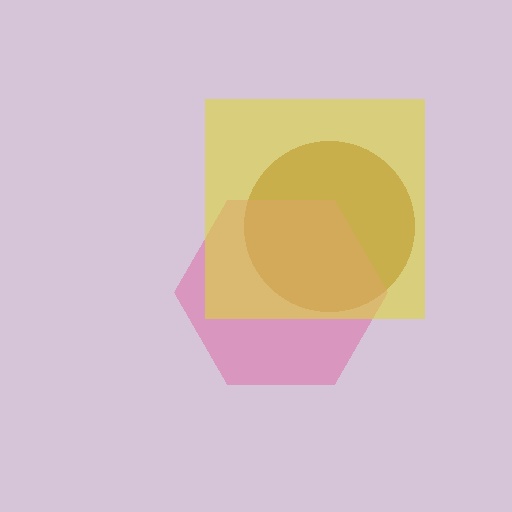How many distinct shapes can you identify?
There are 3 distinct shapes: a brown circle, a pink hexagon, a yellow square.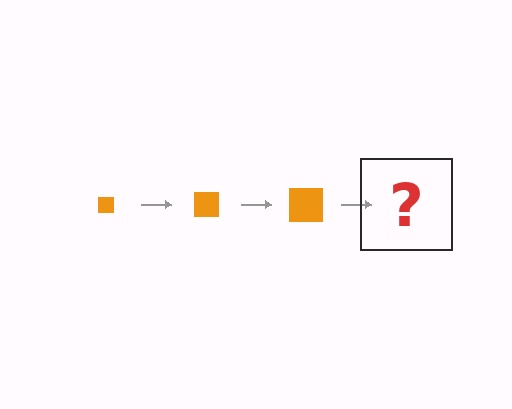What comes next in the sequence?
The next element should be an orange square, larger than the previous one.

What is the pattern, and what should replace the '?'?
The pattern is that the square gets progressively larger each step. The '?' should be an orange square, larger than the previous one.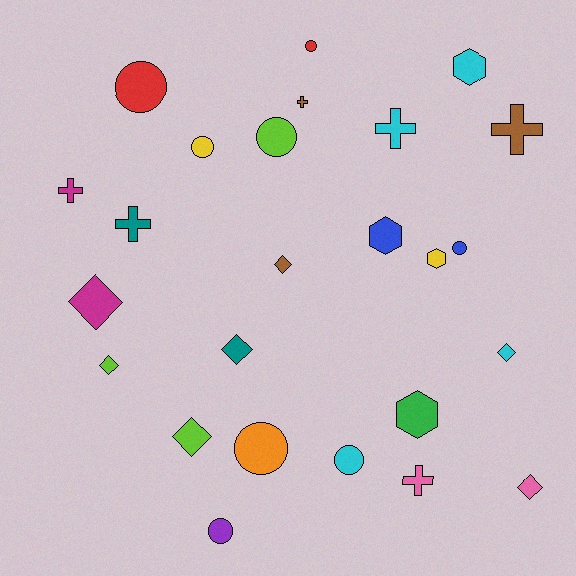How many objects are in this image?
There are 25 objects.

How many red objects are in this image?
There are 2 red objects.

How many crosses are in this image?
There are 6 crosses.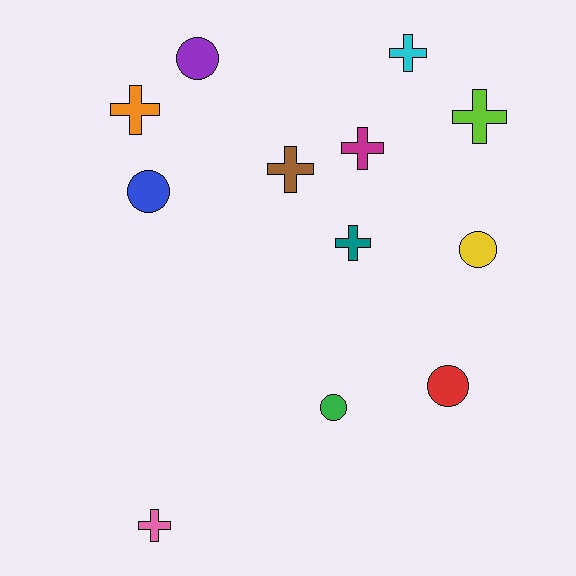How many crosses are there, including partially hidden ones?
There are 7 crosses.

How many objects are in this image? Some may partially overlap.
There are 12 objects.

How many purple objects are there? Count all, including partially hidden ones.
There is 1 purple object.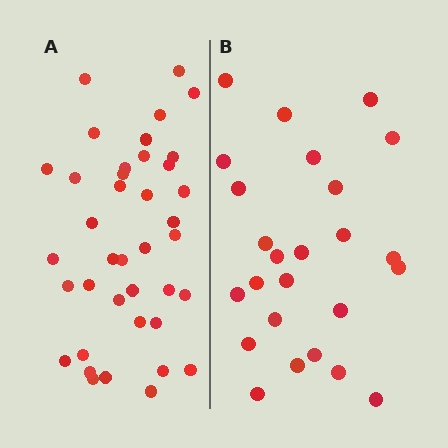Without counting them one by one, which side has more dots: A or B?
Region A (the left region) has more dots.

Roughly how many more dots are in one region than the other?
Region A has approximately 15 more dots than region B.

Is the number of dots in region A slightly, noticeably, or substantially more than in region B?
Region A has substantially more. The ratio is roughly 1.6 to 1.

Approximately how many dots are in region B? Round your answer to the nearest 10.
About 20 dots. (The exact count is 25, which rounds to 20.)